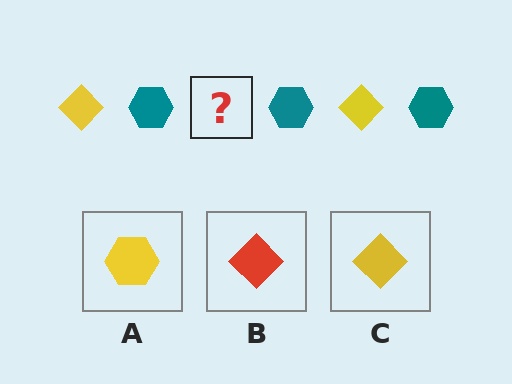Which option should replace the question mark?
Option C.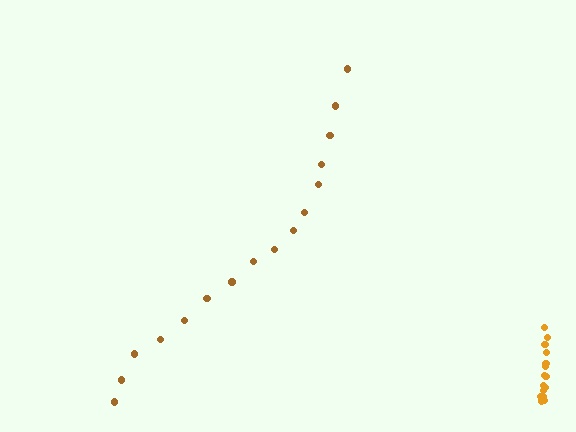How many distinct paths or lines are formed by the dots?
There are 2 distinct paths.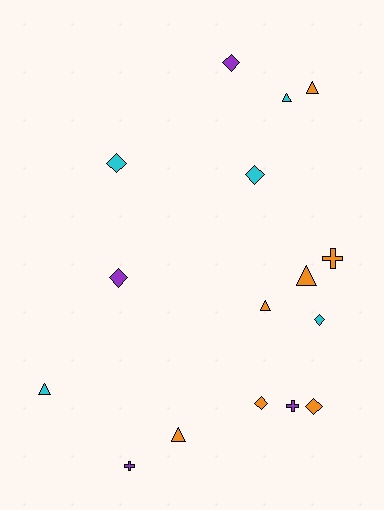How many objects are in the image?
There are 16 objects.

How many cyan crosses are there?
There are no cyan crosses.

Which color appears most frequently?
Orange, with 7 objects.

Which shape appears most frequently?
Diamond, with 7 objects.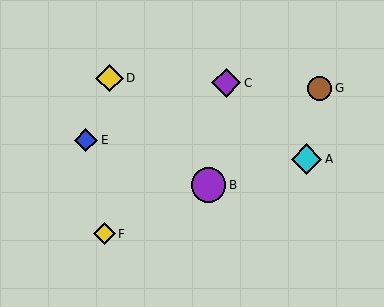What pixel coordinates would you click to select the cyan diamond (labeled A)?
Click at (307, 159) to select the cyan diamond A.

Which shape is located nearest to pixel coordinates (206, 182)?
The purple circle (labeled B) at (209, 185) is nearest to that location.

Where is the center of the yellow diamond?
The center of the yellow diamond is at (109, 78).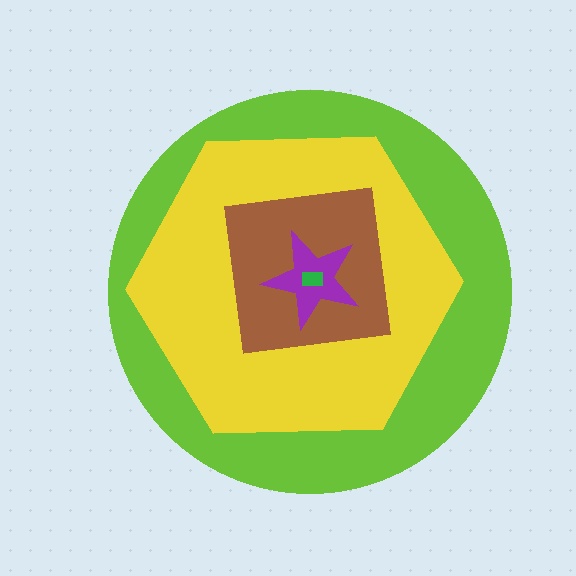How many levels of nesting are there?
5.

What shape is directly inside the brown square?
The purple star.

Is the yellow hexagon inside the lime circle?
Yes.